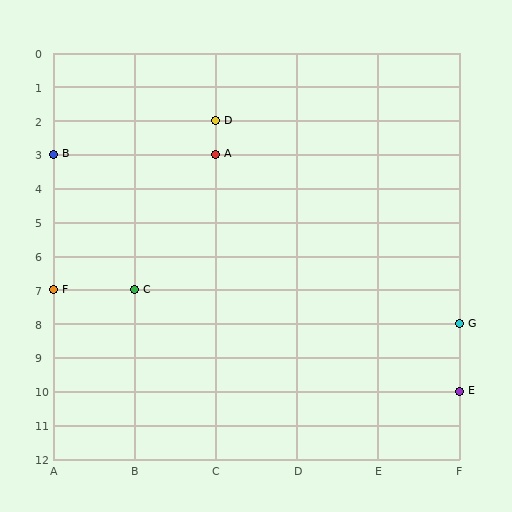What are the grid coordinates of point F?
Point F is at grid coordinates (A, 7).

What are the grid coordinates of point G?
Point G is at grid coordinates (F, 8).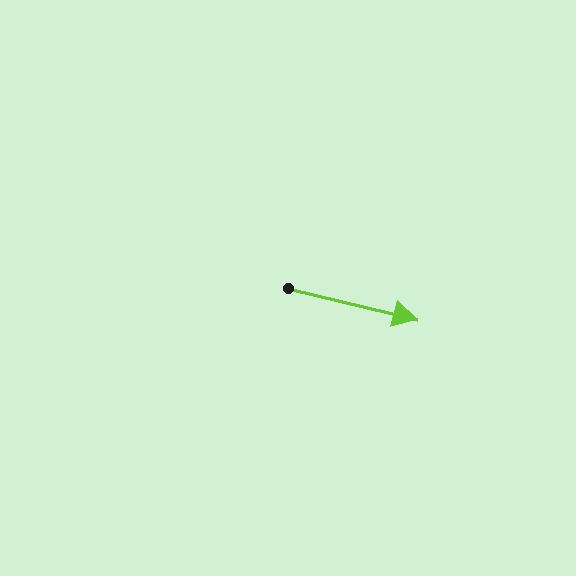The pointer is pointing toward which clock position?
Roughly 3 o'clock.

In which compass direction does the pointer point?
East.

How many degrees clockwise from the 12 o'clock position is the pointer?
Approximately 104 degrees.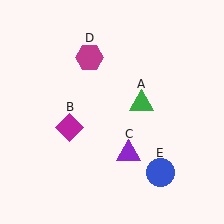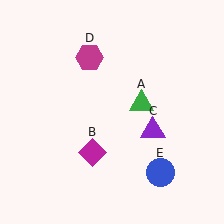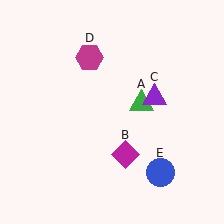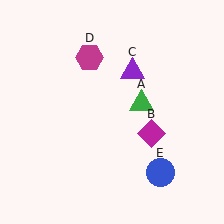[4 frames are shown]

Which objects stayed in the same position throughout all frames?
Green triangle (object A) and magenta hexagon (object D) and blue circle (object E) remained stationary.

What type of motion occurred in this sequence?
The magenta diamond (object B), purple triangle (object C) rotated counterclockwise around the center of the scene.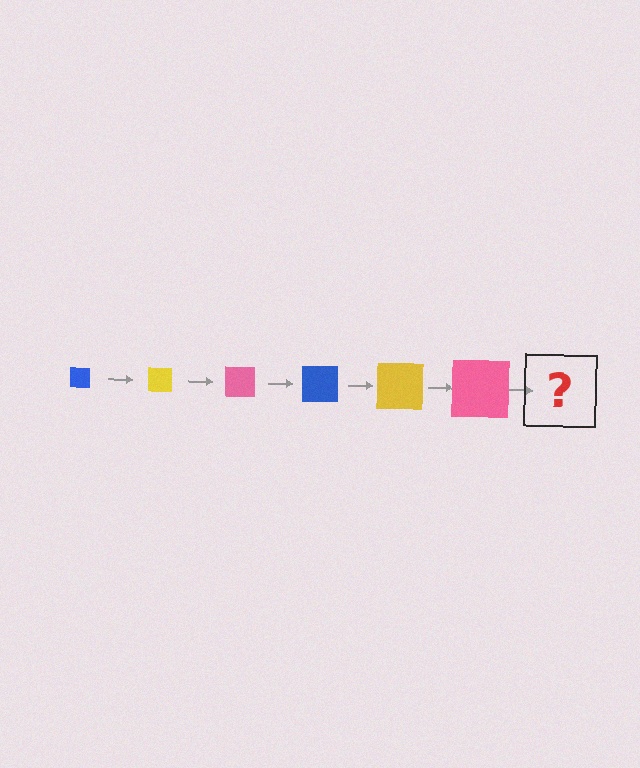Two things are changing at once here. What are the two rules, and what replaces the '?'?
The two rules are that the square grows larger each step and the color cycles through blue, yellow, and pink. The '?' should be a blue square, larger than the previous one.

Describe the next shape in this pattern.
It should be a blue square, larger than the previous one.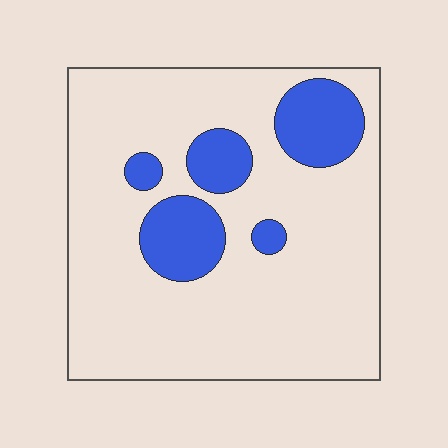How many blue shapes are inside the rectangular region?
5.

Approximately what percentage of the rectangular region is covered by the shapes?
Approximately 20%.